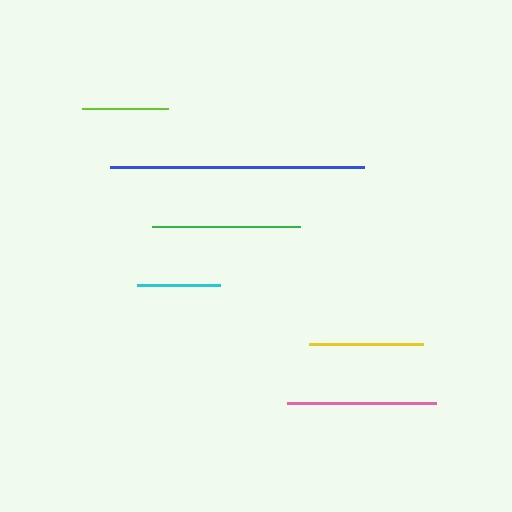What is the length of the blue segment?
The blue segment is approximately 254 pixels long.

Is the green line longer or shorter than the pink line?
The pink line is longer than the green line.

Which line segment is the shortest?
The cyan line is the shortest at approximately 83 pixels.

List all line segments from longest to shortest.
From longest to shortest: blue, pink, green, yellow, lime, cyan.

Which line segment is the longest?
The blue line is the longest at approximately 254 pixels.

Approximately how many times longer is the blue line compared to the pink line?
The blue line is approximately 1.7 times the length of the pink line.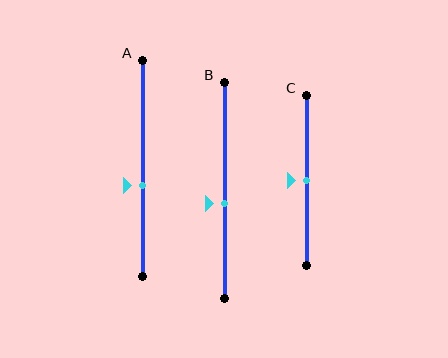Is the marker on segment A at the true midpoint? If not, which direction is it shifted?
No, the marker on segment A is shifted downward by about 8% of the segment length.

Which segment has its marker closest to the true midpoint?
Segment C has its marker closest to the true midpoint.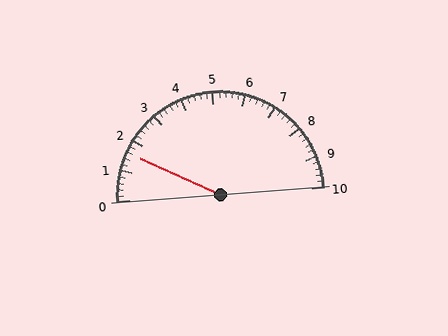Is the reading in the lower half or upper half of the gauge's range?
The reading is in the lower half of the range (0 to 10).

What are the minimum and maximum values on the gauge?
The gauge ranges from 0 to 10.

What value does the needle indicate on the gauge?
The needle indicates approximately 1.6.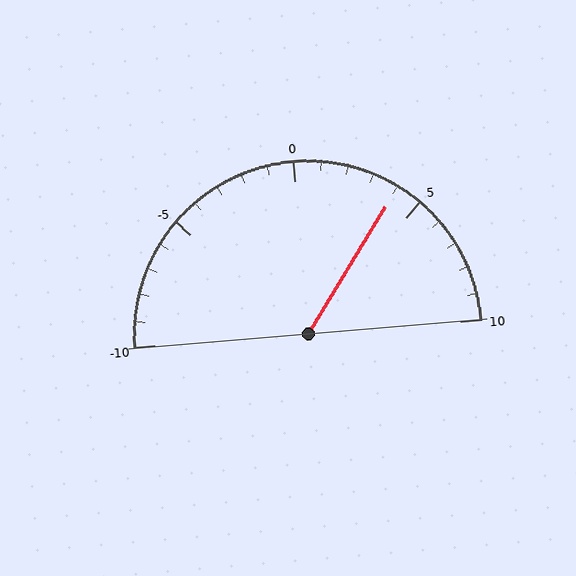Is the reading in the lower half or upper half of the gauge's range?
The reading is in the upper half of the range (-10 to 10).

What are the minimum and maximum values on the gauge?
The gauge ranges from -10 to 10.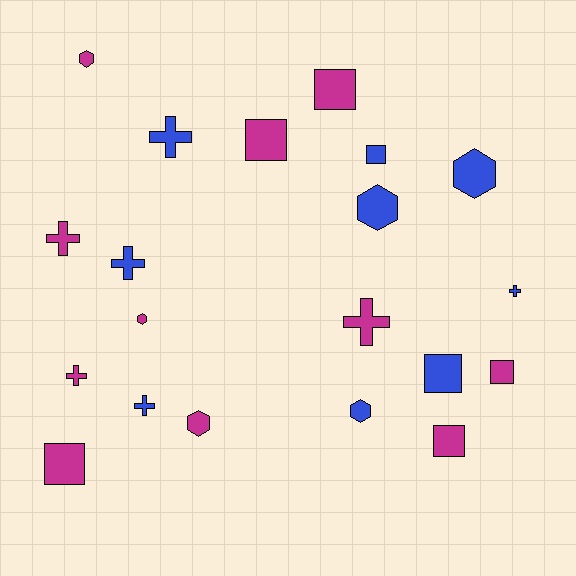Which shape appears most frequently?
Cross, with 7 objects.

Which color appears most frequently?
Magenta, with 11 objects.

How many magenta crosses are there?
There are 3 magenta crosses.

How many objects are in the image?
There are 20 objects.